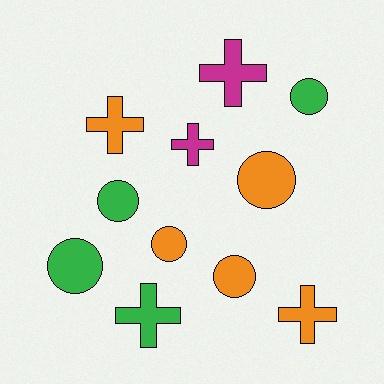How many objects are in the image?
There are 11 objects.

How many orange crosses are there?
There are 2 orange crosses.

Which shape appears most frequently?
Circle, with 6 objects.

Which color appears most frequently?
Orange, with 5 objects.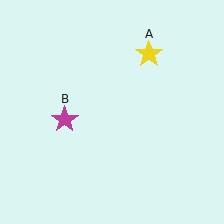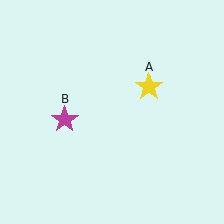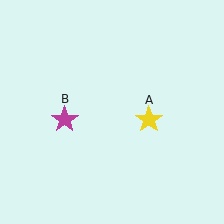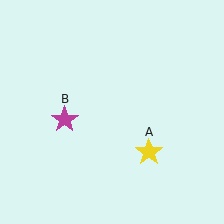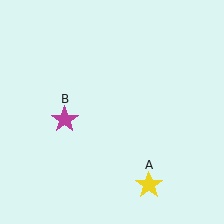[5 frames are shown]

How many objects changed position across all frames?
1 object changed position: yellow star (object A).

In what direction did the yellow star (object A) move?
The yellow star (object A) moved down.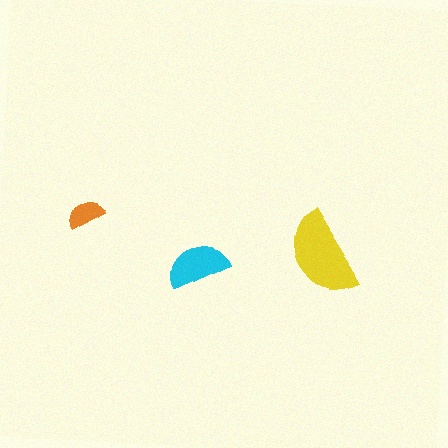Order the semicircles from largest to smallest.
the yellow one, the cyan one, the orange one.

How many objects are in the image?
There are 3 objects in the image.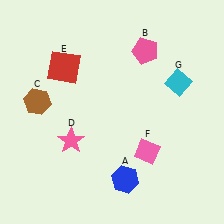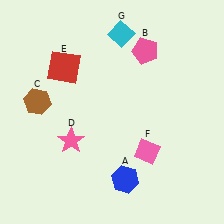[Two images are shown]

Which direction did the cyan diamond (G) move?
The cyan diamond (G) moved left.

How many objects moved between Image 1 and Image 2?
1 object moved between the two images.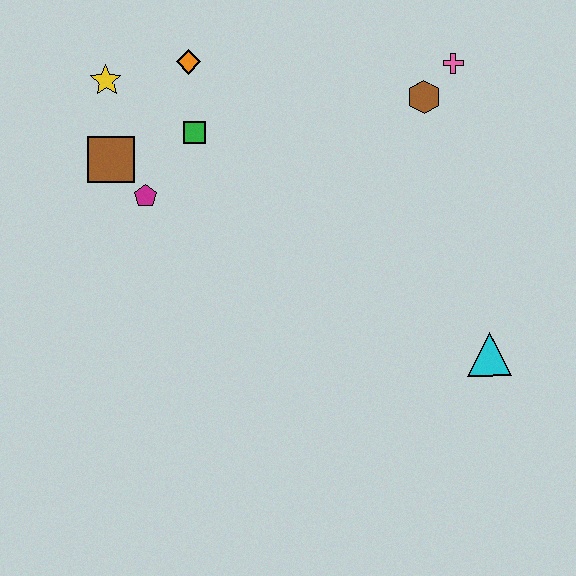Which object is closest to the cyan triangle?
The brown hexagon is closest to the cyan triangle.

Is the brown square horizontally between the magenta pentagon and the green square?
No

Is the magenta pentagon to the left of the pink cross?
Yes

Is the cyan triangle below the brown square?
Yes